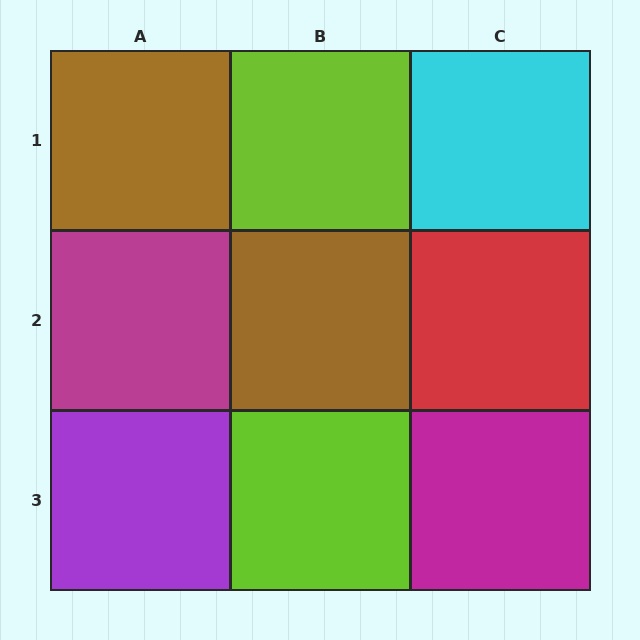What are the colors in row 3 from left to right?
Purple, lime, magenta.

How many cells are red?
1 cell is red.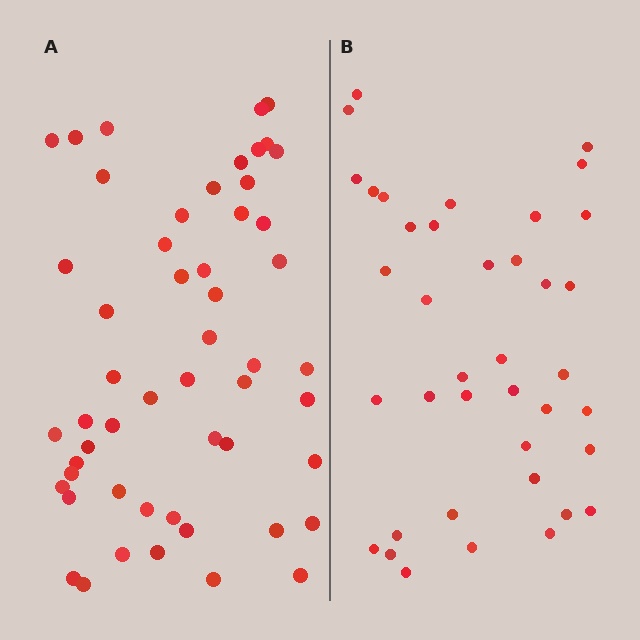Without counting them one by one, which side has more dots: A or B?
Region A (the left region) has more dots.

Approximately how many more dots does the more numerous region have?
Region A has approximately 15 more dots than region B.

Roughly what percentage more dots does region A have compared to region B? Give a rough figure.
About 35% more.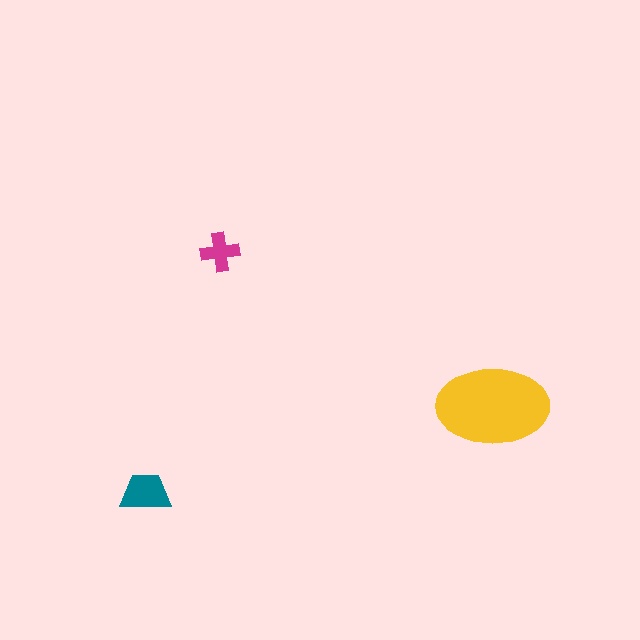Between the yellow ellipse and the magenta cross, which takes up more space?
The yellow ellipse.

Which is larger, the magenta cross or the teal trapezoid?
The teal trapezoid.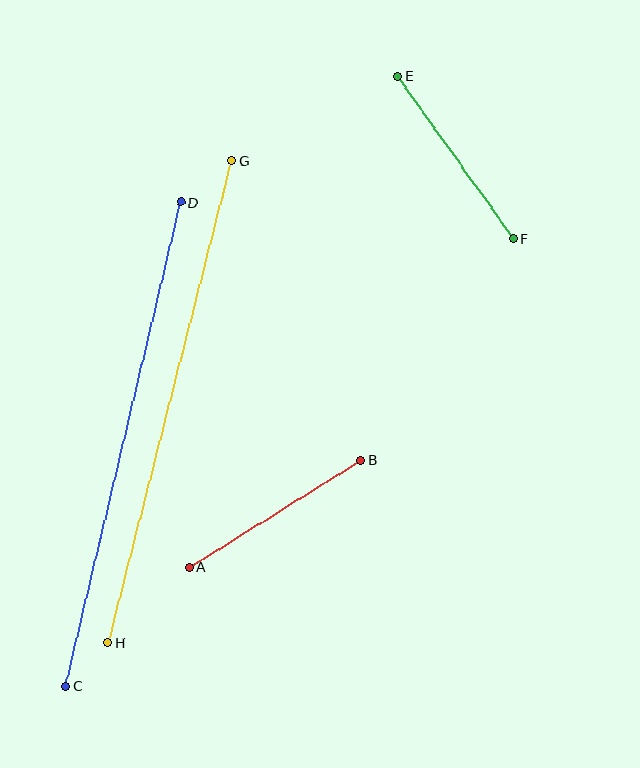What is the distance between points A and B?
The distance is approximately 202 pixels.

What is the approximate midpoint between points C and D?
The midpoint is at approximately (123, 444) pixels.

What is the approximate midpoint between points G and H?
The midpoint is at approximately (170, 401) pixels.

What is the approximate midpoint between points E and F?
The midpoint is at approximately (455, 157) pixels.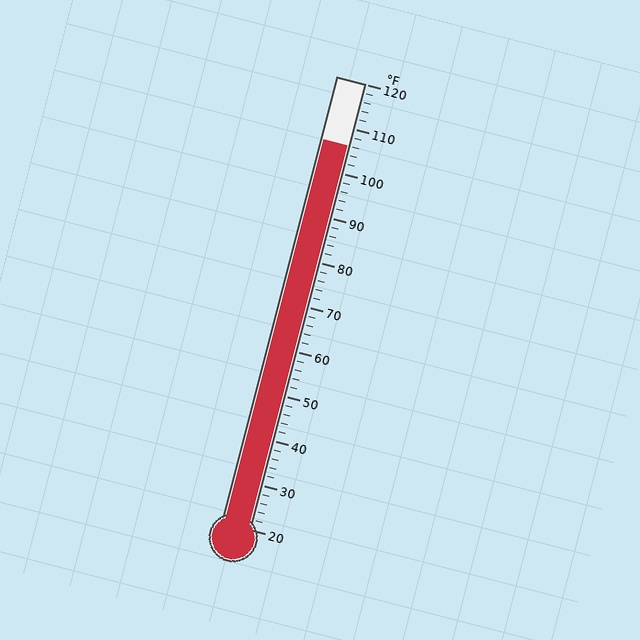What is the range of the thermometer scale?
The thermometer scale ranges from 20°F to 120°F.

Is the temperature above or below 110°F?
The temperature is below 110°F.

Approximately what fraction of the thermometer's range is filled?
The thermometer is filled to approximately 85% of its range.